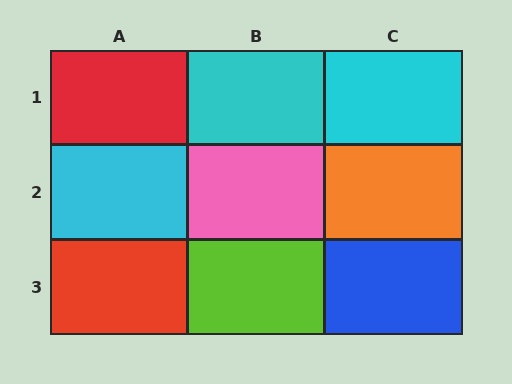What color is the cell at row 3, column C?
Blue.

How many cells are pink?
1 cell is pink.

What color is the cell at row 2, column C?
Orange.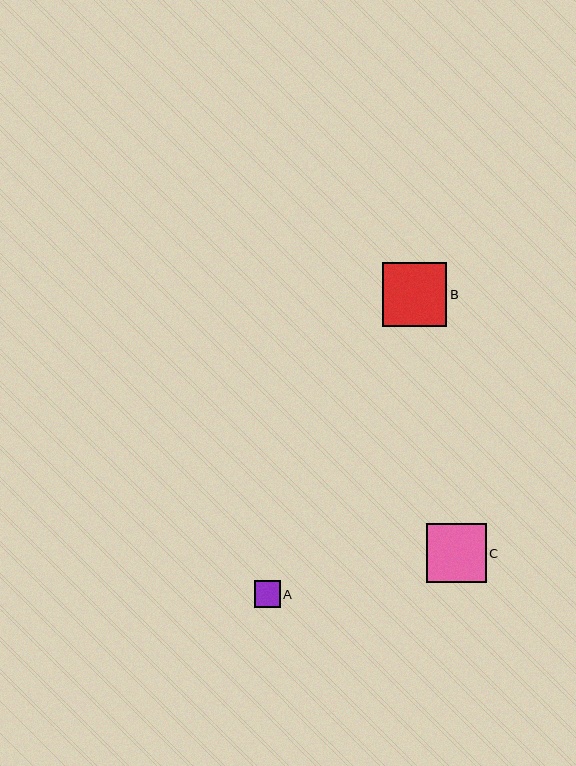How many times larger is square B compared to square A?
Square B is approximately 2.4 times the size of square A.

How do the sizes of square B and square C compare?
Square B and square C are approximately the same size.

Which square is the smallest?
Square A is the smallest with a size of approximately 26 pixels.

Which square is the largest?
Square B is the largest with a size of approximately 64 pixels.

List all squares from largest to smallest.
From largest to smallest: B, C, A.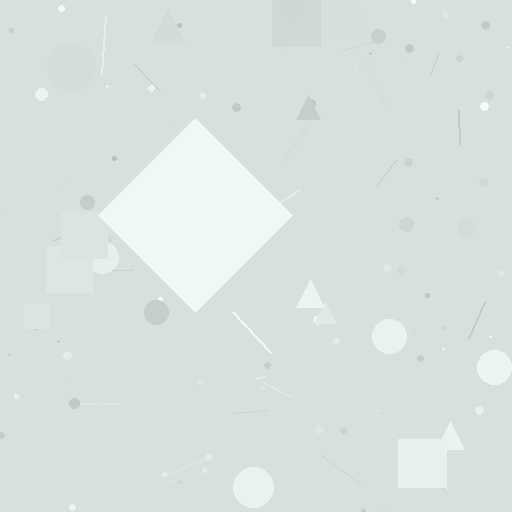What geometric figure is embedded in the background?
A diamond is embedded in the background.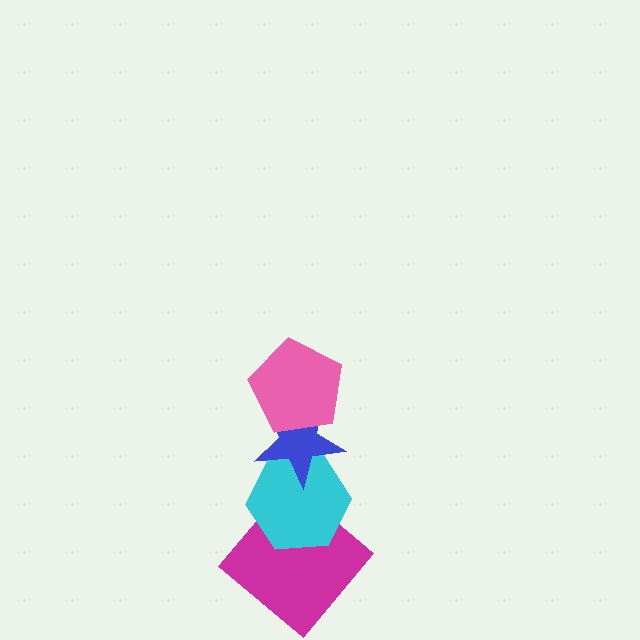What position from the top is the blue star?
The blue star is 2nd from the top.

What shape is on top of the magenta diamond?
The cyan hexagon is on top of the magenta diamond.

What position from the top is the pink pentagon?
The pink pentagon is 1st from the top.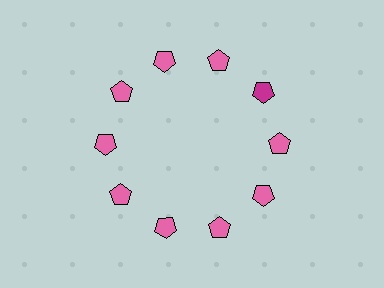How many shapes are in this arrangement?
There are 10 shapes arranged in a ring pattern.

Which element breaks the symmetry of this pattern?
The magenta pentagon at roughly the 2 o'clock position breaks the symmetry. All other shapes are pink pentagons.